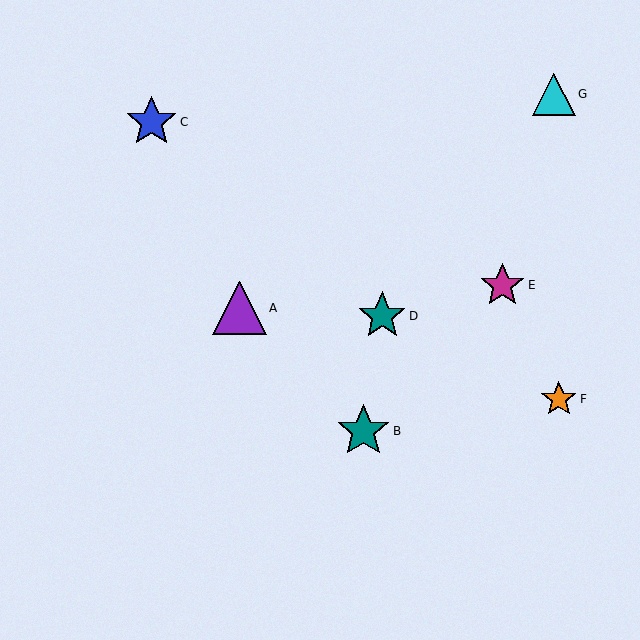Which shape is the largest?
The purple triangle (labeled A) is the largest.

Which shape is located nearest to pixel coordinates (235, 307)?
The purple triangle (labeled A) at (240, 308) is nearest to that location.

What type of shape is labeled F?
Shape F is an orange star.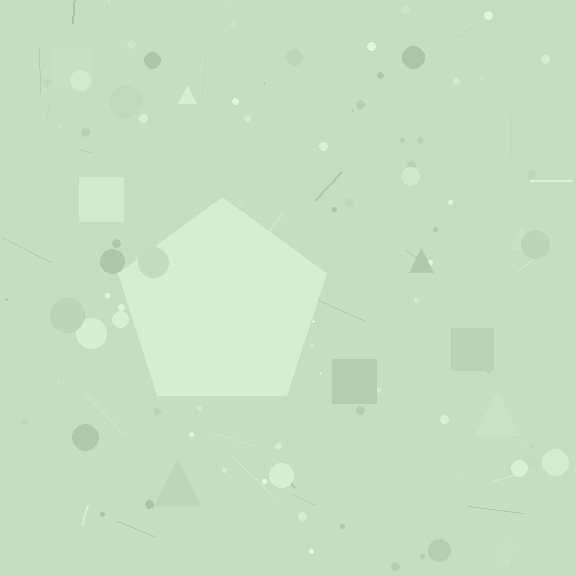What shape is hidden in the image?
A pentagon is hidden in the image.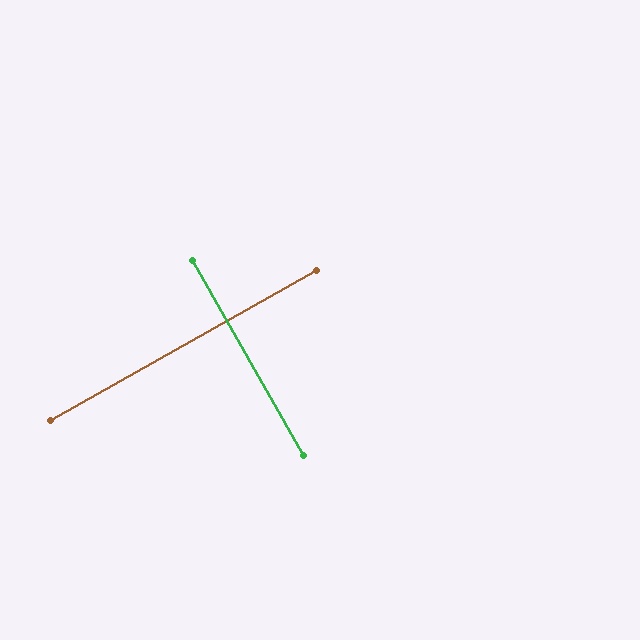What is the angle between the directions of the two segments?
Approximately 90 degrees.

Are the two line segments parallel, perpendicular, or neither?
Perpendicular — they meet at approximately 90°.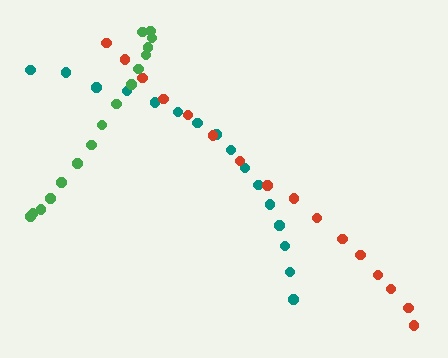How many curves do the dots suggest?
There are 3 distinct paths.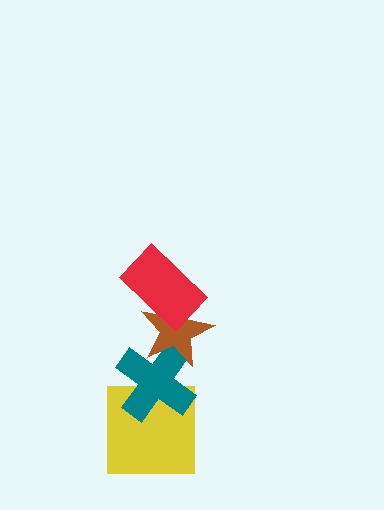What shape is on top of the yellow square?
The teal cross is on top of the yellow square.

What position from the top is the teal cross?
The teal cross is 3rd from the top.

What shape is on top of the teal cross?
The brown star is on top of the teal cross.